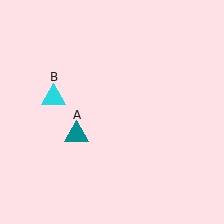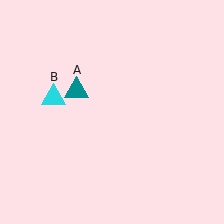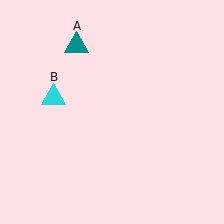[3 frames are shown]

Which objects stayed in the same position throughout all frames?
Cyan triangle (object B) remained stationary.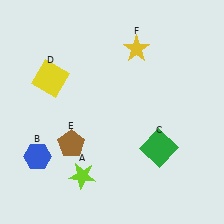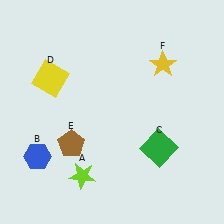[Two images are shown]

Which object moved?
The yellow star (F) moved right.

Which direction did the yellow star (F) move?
The yellow star (F) moved right.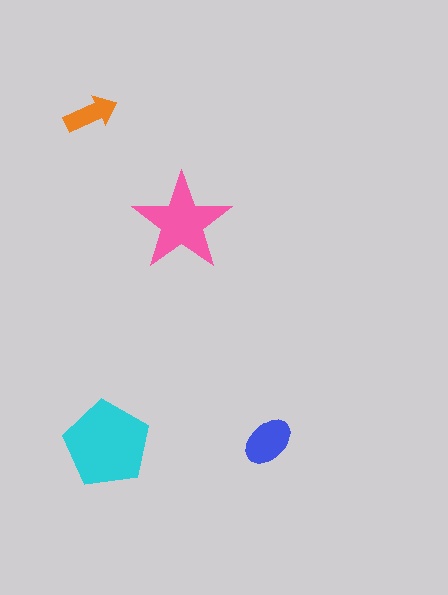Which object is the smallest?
The orange arrow.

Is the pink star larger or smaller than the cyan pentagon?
Smaller.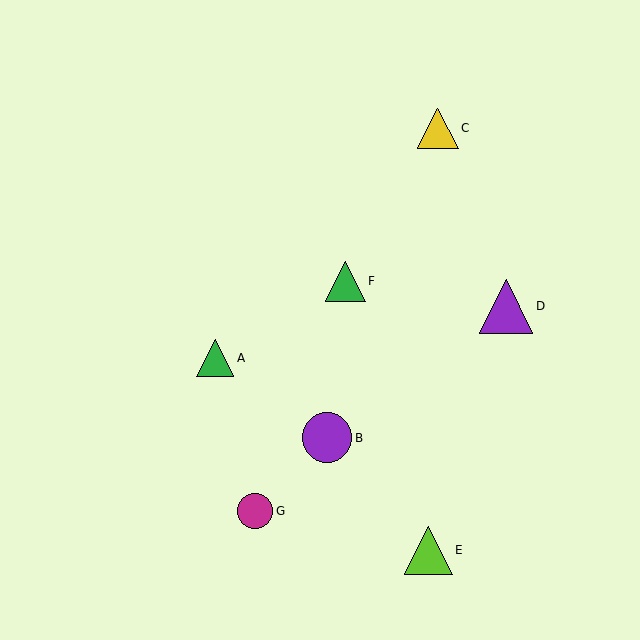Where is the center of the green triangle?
The center of the green triangle is at (215, 358).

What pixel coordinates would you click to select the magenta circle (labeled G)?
Click at (255, 511) to select the magenta circle G.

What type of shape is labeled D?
Shape D is a purple triangle.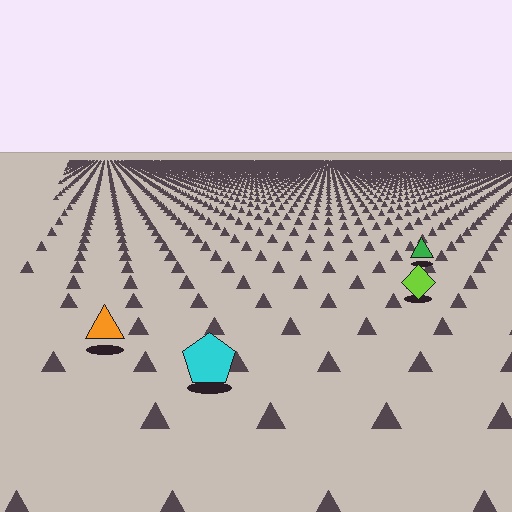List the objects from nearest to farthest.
From nearest to farthest: the cyan pentagon, the orange triangle, the lime diamond, the green triangle.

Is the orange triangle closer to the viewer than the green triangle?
Yes. The orange triangle is closer — you can tell from the texture gradient: the ground texture is coarser near it.